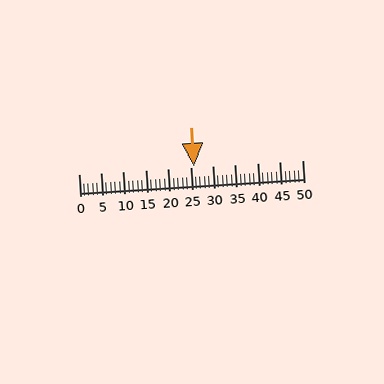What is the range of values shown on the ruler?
The ruler shows values from 0 to 50.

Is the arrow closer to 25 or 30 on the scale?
The arrow is closer to 25.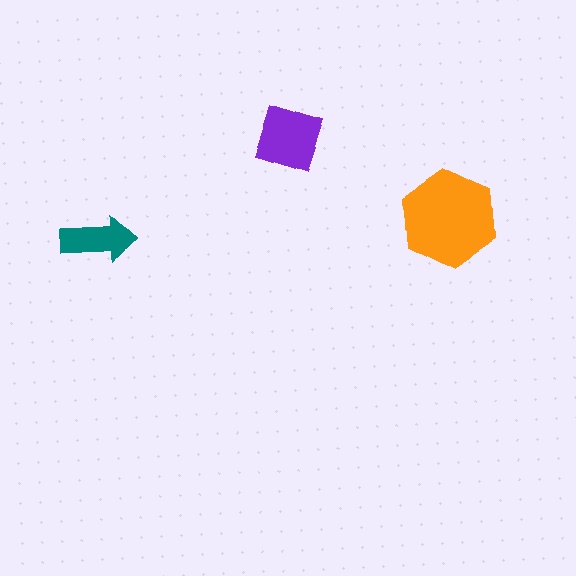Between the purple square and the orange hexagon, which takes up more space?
The orange hexagon.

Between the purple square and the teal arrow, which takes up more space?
The purple square.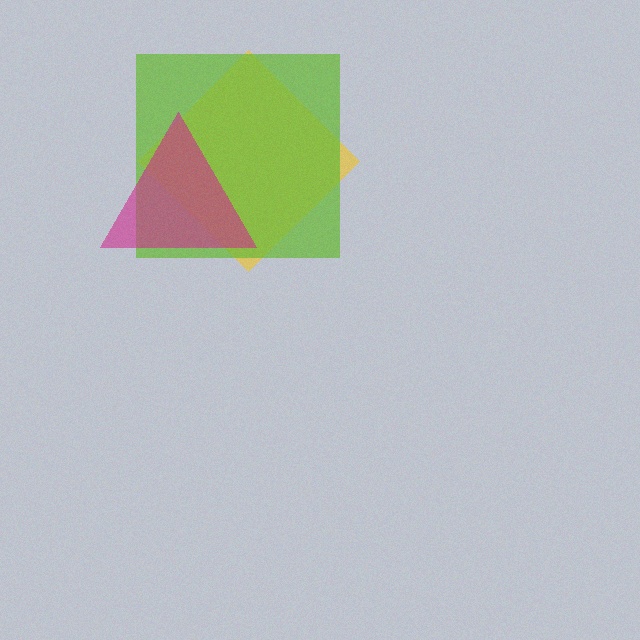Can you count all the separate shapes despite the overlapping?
Yes, there are 3 separate shapes.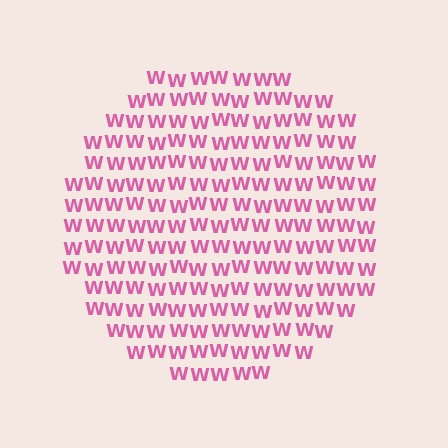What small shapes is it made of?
It is made of small letter W's.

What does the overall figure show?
The overall figure shows a circle.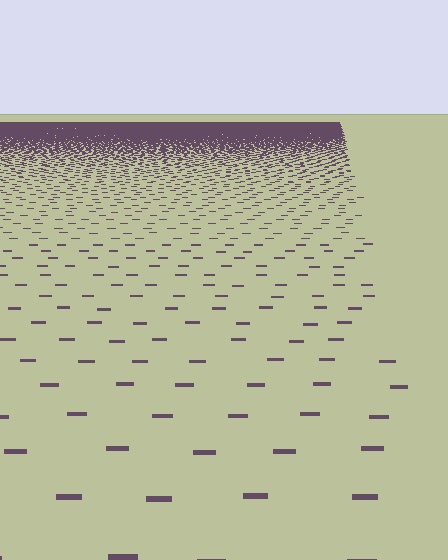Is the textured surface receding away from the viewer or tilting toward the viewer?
The surface is receding away from the viewer. Texture elements get smaller and denser toward the top.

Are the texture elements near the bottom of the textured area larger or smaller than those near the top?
Larger. Near the bottom, elements are closer to the viewer and appear at a bigger on-screen size.